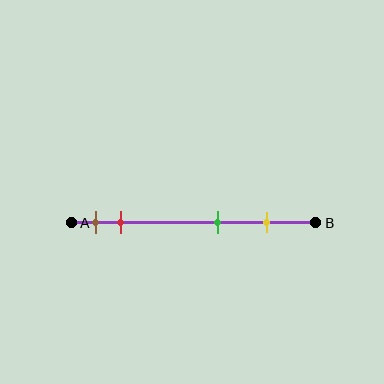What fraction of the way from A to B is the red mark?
The red mark is approximately 20% (0.2) of the way from A to B.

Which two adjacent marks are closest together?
The brown and red marks are the closest adjacent pair.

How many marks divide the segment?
There are 4 marks dividing the segment.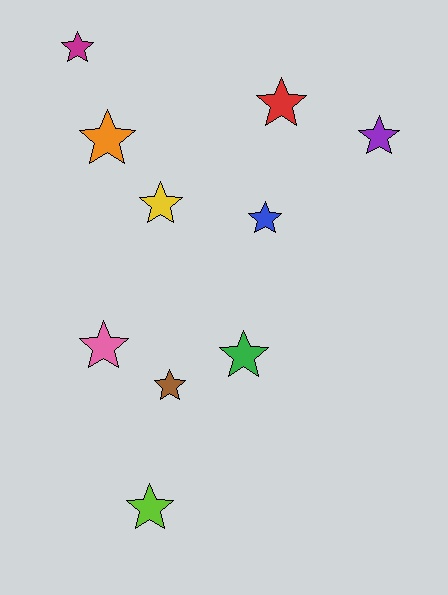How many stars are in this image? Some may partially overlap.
There are 10 stars.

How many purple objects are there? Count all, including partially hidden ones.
There is 1 purple object.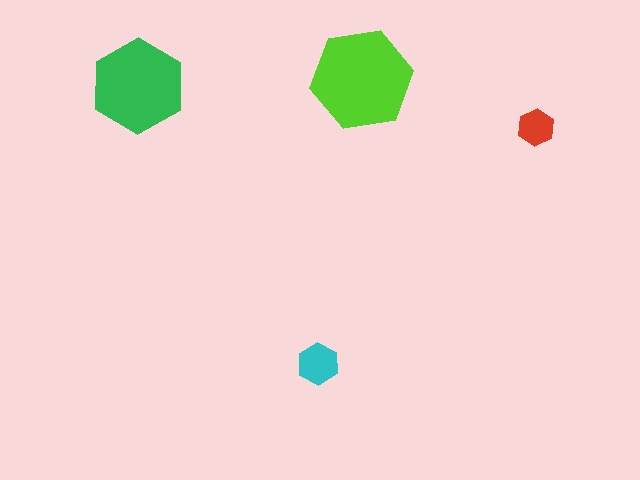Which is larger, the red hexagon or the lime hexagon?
The lime one.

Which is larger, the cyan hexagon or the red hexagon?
The cyan one.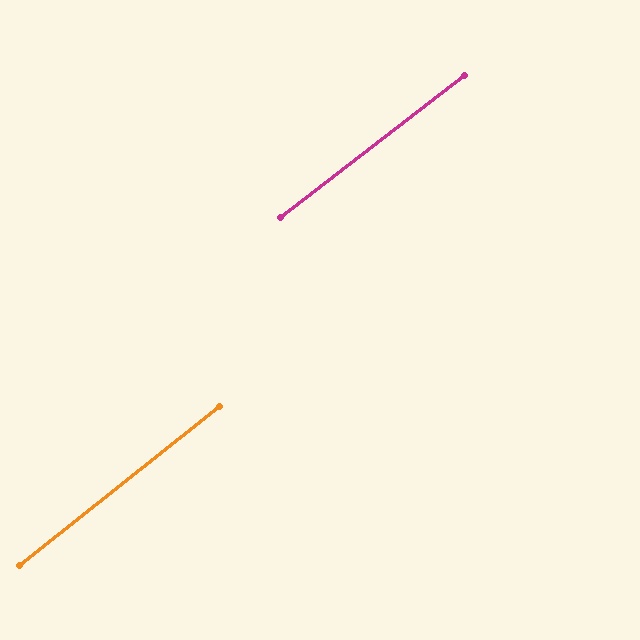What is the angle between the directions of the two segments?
Approximately 1 degree.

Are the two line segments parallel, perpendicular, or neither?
Parallel — their directions differ by only 0.8°.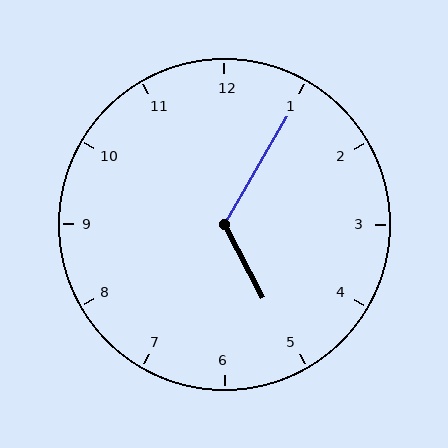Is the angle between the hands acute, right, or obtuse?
It is obtuse.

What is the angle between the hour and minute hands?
Approximately 122 degrees.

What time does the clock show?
5:05.